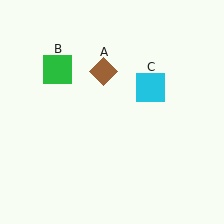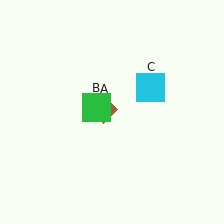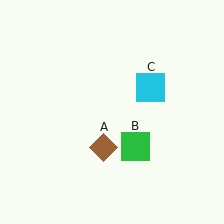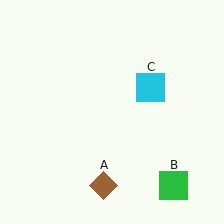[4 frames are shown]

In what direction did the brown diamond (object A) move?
The brown diamond (object A) moved down.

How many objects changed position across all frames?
2 objects changed position: brown diamond (object A), green square (object B).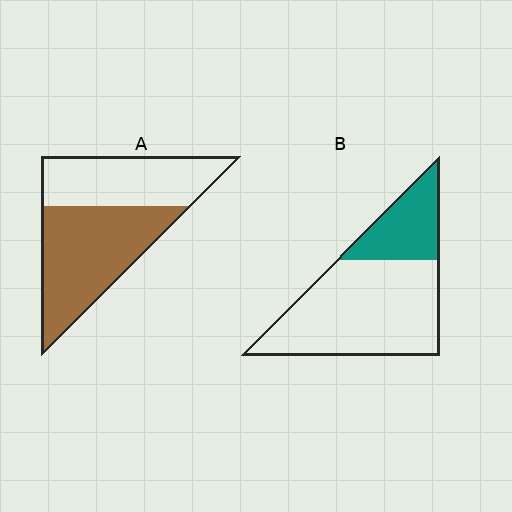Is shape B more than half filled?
No.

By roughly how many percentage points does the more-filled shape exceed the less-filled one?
By roughly 30 percentage points (A over B).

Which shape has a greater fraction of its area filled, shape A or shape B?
Shape A.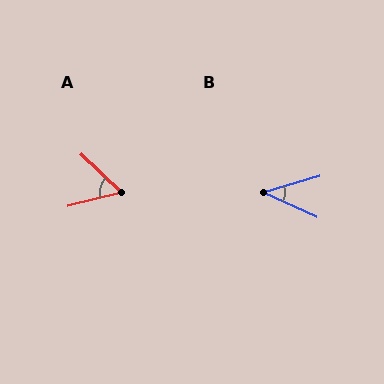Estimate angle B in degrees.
Approximately 41 degrees.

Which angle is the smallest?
B, at approximately 41 degrees.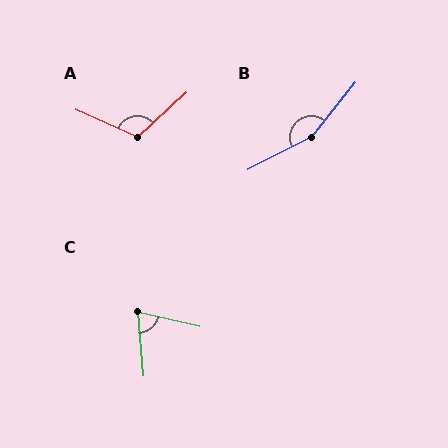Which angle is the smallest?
C, at approximately 72 degrees.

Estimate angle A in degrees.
Approximately 113 degrees.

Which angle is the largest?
B, at approximately 156 degrees.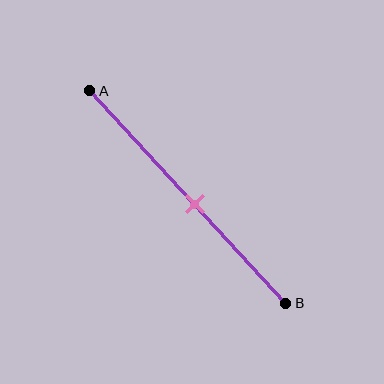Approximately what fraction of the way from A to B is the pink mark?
The pink mark is approximately 55% of the way from A to B.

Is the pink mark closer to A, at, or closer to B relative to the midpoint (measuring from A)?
The pink mark is closer to point B than the midpoint of segment AB.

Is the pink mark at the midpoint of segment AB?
No, the mark is at about 55% from A, not at the 50% midpoint.